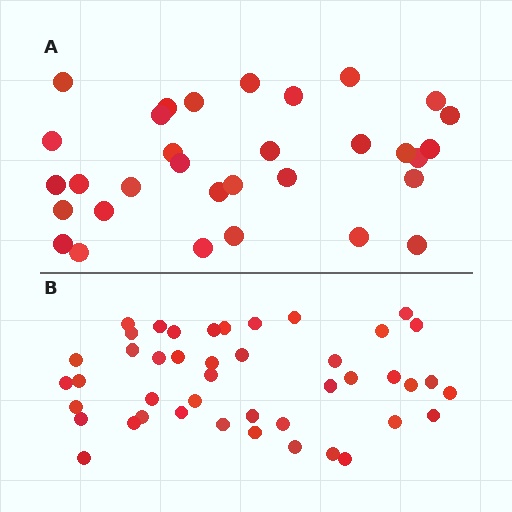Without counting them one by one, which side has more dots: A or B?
Region B (the bottom region) has more dots.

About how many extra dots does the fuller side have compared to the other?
Region B has roughly 12 or so more dots than region A.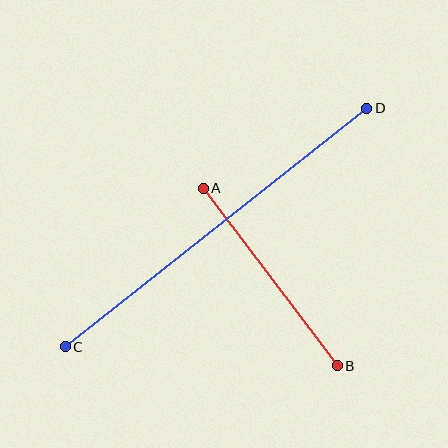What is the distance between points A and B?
The distance is approximately 223 pixels.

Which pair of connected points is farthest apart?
Points C and D are farthest apart.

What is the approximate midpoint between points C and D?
The midpoint is at approximately (216, 227) pixels.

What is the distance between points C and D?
The distance is approximately 384 pixels.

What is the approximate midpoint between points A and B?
The midpoint is at approximately (270, 277) pixels.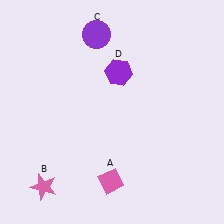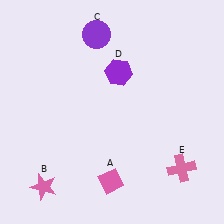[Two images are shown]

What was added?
A pink cross (E) was added in Image 2.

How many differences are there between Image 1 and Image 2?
There is 1 difference between the two images.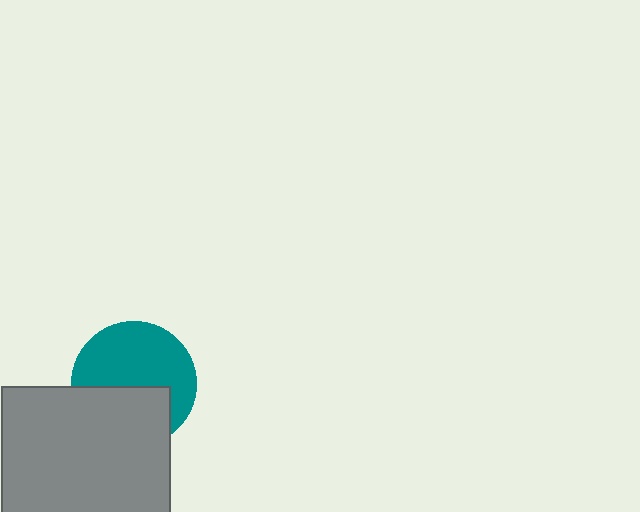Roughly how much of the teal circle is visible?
About half of it is visible (roughly 58%).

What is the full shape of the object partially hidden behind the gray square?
The partially hidden object is a teal circle.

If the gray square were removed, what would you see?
You would see the complete teal circle.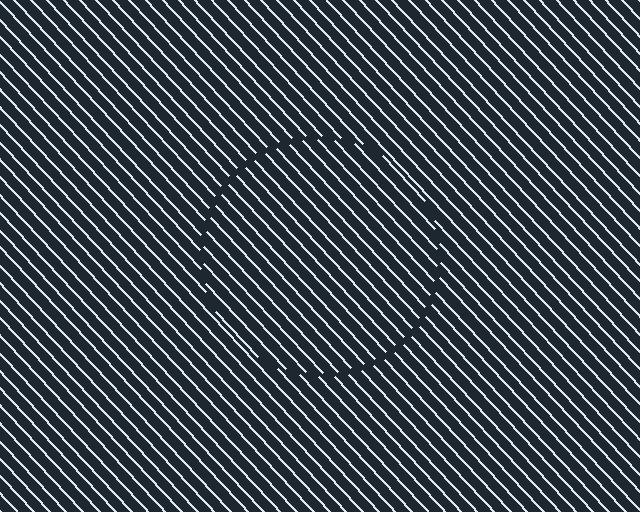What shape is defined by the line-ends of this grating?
An illusory circle. The interior of the shape contains the same grating, shifted by half a period — the contour is defined by the phase discontinuity where line-ends from the inner and outer gratings abut.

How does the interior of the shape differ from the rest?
The interior of the shape contains the same grating, shifted by half a period — the contour is defined by the phase discontinuity where line-ends from the inner and outer gratings abut.